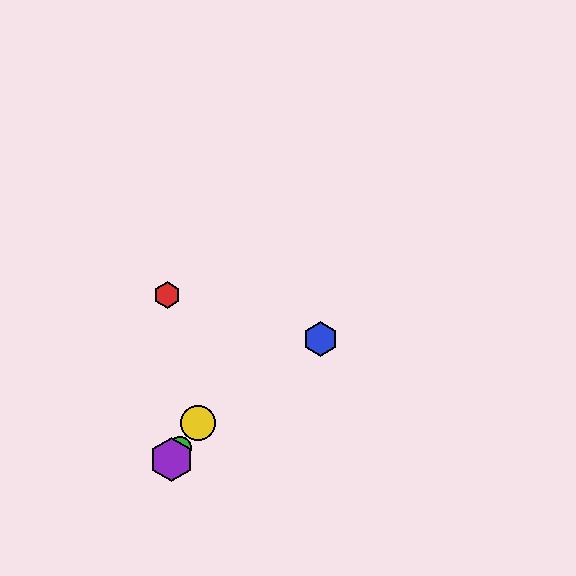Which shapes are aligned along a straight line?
The green circle, the yellow circle, the purple hexagon are aligned along a straight line.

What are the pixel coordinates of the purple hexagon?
The purple hexagon is at (171, 460).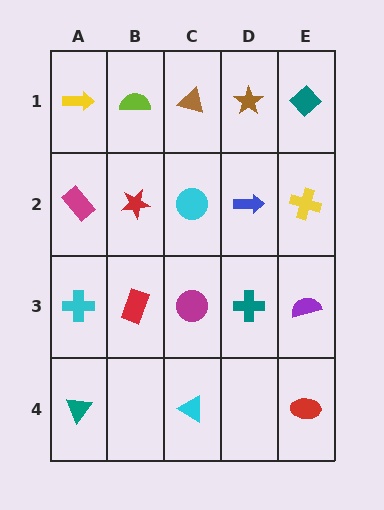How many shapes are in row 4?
3 shapes.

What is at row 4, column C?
A cyan triangle.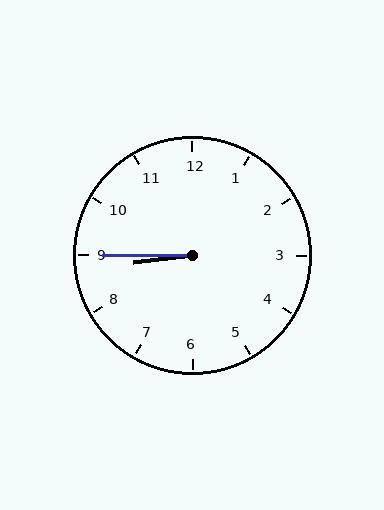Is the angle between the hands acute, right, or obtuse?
It is acute.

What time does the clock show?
8:45.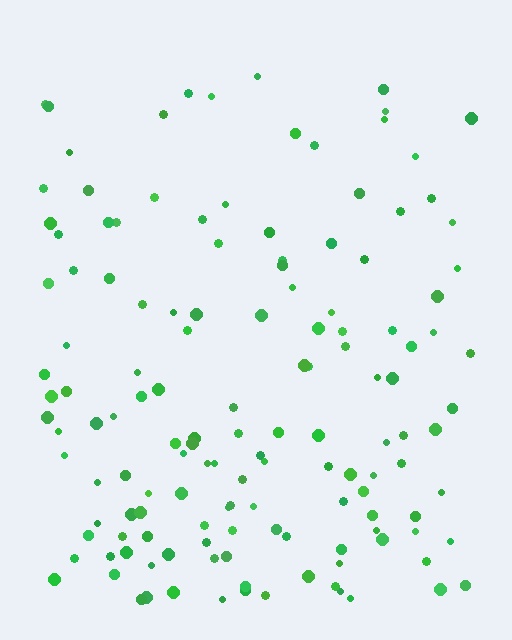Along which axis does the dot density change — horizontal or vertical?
Vertical.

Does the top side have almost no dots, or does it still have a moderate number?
Still a moderate number, just noticeably fewer than the bottom.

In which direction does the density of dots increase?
From top to bottom, with the bottom side densest.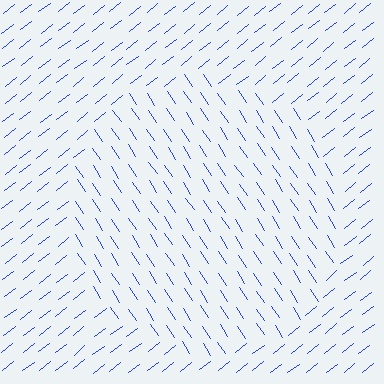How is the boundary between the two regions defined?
The boundary is defined purely by a change in line orientation (approximately 85 degrees difference). All lines are the same color and thickness.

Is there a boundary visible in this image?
Yes, there is a texture boundary formed by a change in line orientation.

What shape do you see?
I see a circle.